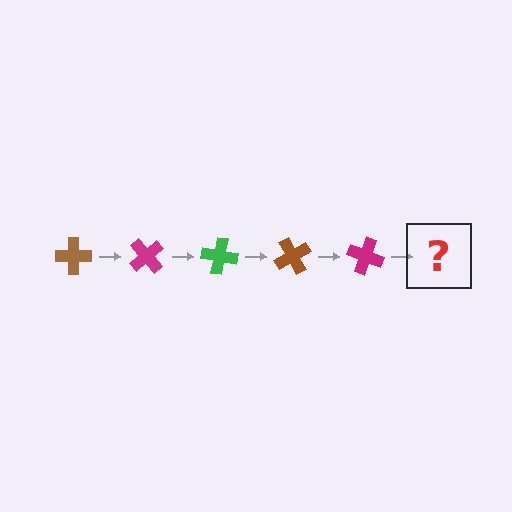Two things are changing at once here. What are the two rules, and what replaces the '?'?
The two rules are that it rotates 50 degrees each step and the color cycles through brown, magenta, and green. The '?' should be a green cross, rotated 250 degrees from the start.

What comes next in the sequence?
The next element should be a green cross, rotated 250 degrees from the start.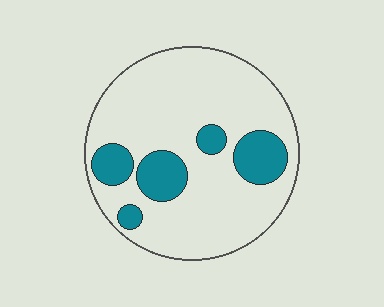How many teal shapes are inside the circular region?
5.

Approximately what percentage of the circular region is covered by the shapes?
Approximately 20%.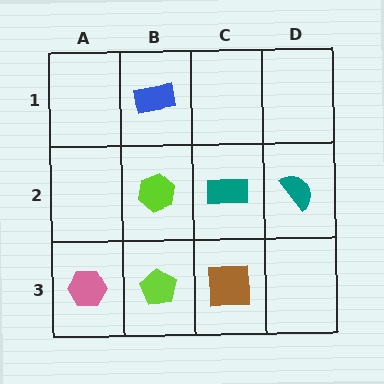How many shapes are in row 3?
3 shapes.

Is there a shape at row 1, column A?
No, that cell is empty.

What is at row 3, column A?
A pink hexagon.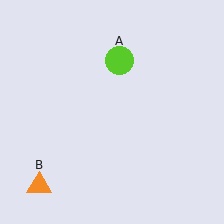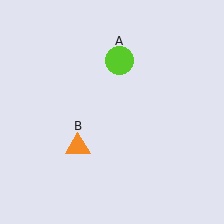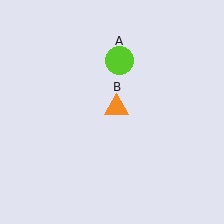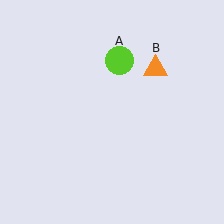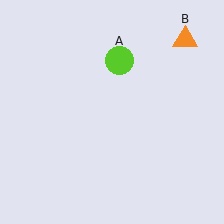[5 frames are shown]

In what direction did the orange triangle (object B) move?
The orange triangle (object B) moved up and to the right.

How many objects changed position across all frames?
1 object changed position: orange triangle (object B).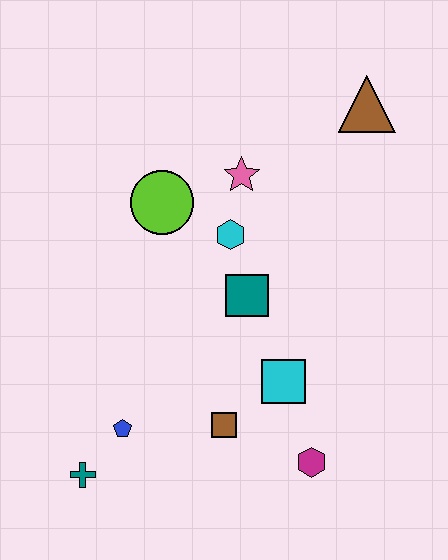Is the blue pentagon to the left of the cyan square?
Yes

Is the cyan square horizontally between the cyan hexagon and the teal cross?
No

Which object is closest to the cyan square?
The brown square is closest to the cyan square.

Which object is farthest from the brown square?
The brown triangle is farthest from the brown square.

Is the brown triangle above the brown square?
Yes